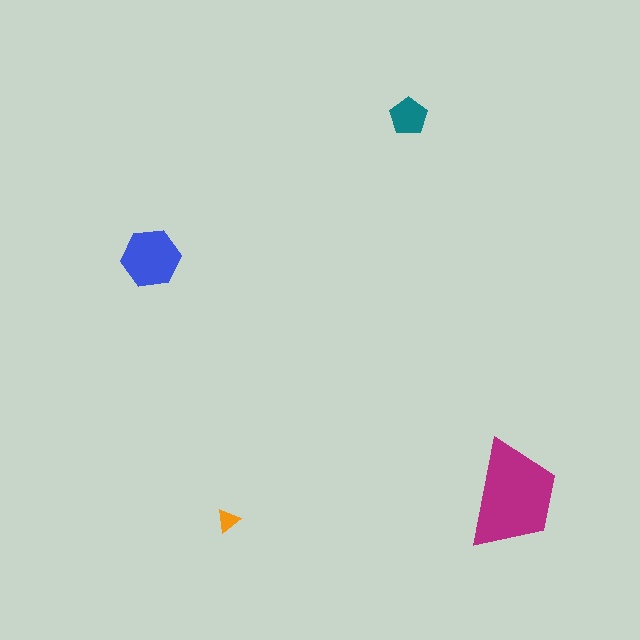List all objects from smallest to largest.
The orange triangle, the teal pentagon, the blue hexagon, the magenta trapezoid.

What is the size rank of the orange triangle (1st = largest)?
4th.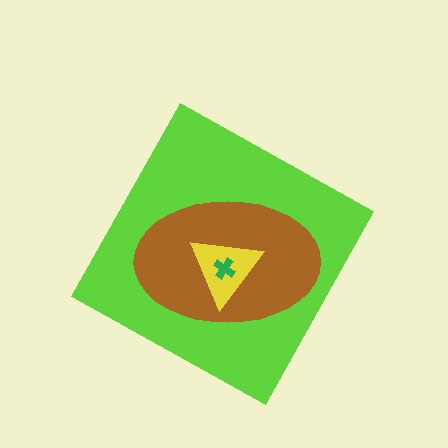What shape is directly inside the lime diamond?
The brown ellipse.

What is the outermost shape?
The lime diamond.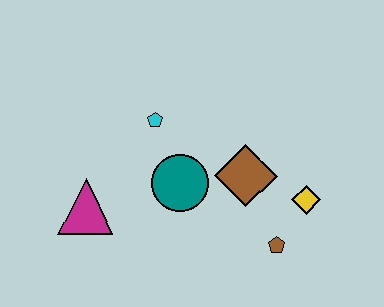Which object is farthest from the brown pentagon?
The magenta triangle is farthest from the brown pentagon.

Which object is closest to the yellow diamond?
The brown pentagon is closest to the yellow diamond.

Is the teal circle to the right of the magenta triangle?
Yes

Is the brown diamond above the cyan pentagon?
No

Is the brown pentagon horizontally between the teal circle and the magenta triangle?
No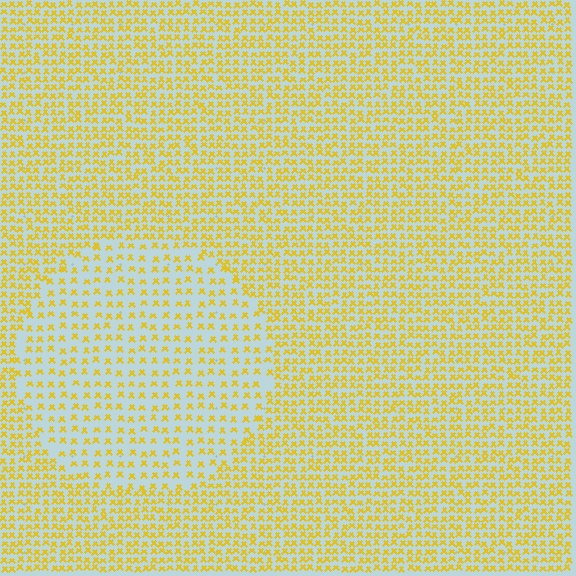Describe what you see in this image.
The image contains small yellow elements arranged at two different densities. A circle-shaped region is visible where the elements are less densely packed than the surrounding area.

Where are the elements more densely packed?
The elements are more densely packed outside the circle boundary.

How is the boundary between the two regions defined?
The boundary is defined by a change in element density (approximately 1.9x ratio). All elements are the same color, size, and shape.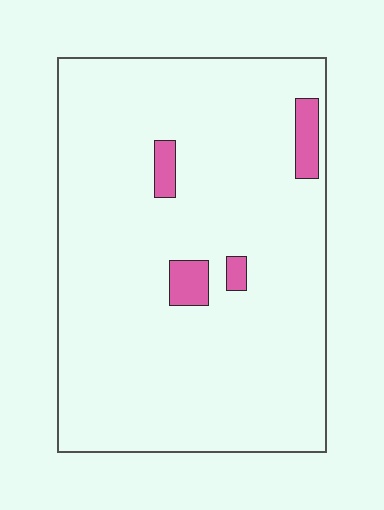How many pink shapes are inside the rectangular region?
4.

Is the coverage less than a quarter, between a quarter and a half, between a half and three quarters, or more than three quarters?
Less than a quarter.